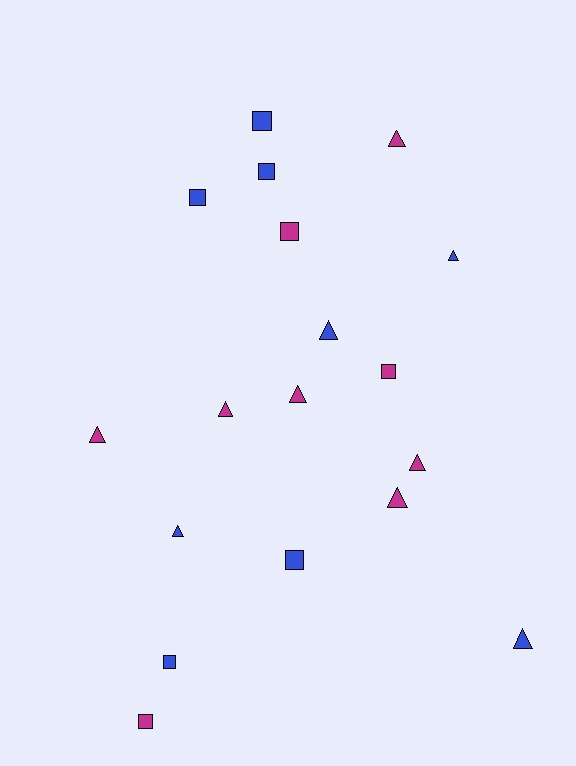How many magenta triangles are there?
There are 6 magenta triangles.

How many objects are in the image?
There are 18 objects.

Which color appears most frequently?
Magenta, with 9 objects.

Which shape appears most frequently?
Triangle, with 10 objects.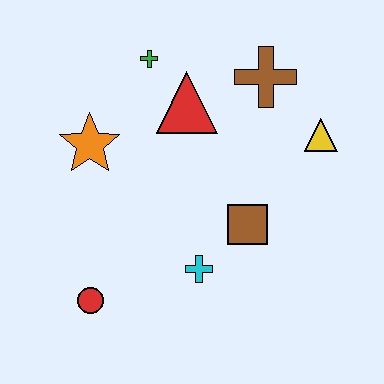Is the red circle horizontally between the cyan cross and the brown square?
No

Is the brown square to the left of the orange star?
No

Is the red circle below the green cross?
Yes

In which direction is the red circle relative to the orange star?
The red circle is below the orange star.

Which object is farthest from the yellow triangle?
The red circle is farthest from the yellow triangle.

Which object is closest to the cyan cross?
The brown square is closest to the cyan cross.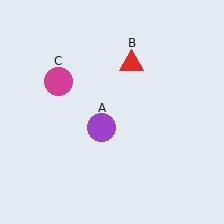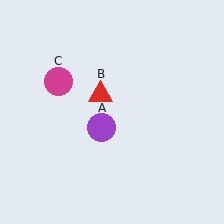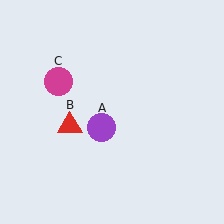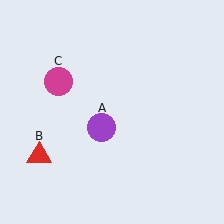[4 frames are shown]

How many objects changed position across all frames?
1 object changed position: red triangle (object B).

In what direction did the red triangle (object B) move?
The red triangle (object B) moved down and to the left.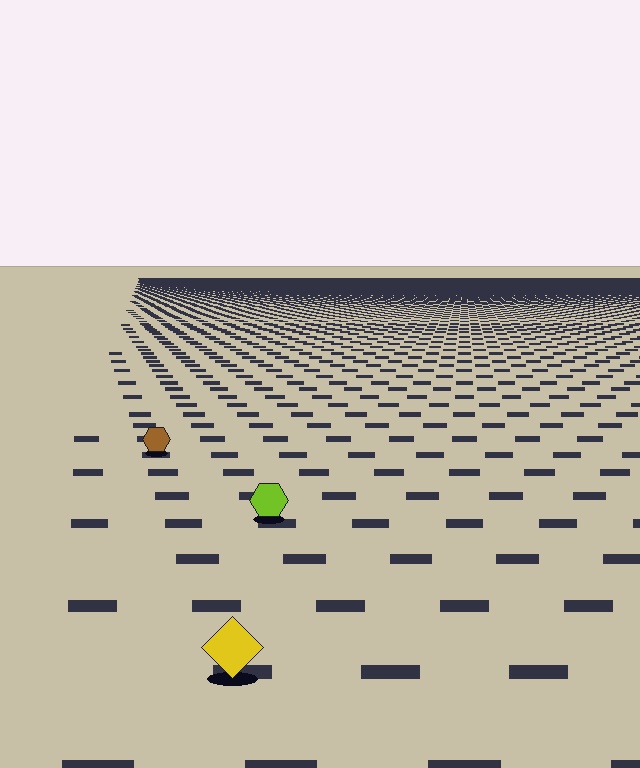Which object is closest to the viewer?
The yellow diamond is closest. The texture marks near it are larger and more spread out.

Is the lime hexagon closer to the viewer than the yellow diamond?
No. The yellow diamond is closer — you can tell from the texture gradient: the ground texture is coarser near it.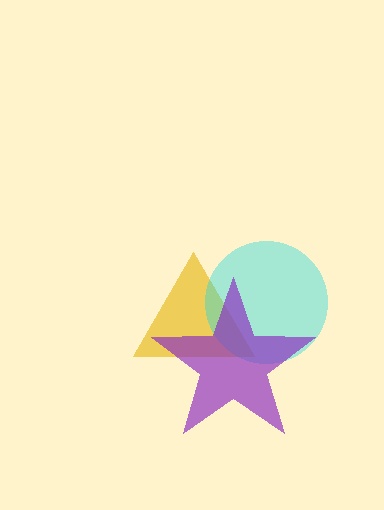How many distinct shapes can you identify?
There are 3 distinct shapes: a yellow triangle, a cyan circle, a purple star.